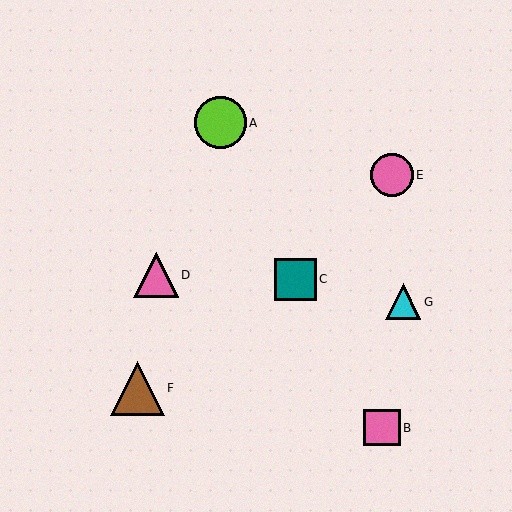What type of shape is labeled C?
Shape C is a teal square.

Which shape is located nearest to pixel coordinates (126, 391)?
The brown triangle (labeled F) at (137, 388) is nearest to that location.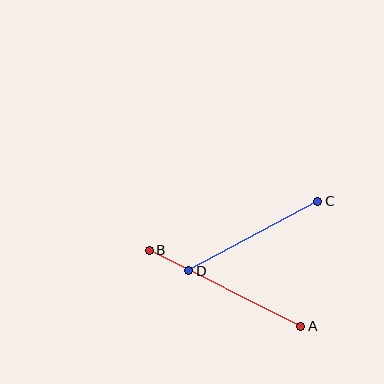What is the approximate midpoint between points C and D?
The midpoint is at approximately (253, 236) pixels.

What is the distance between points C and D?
The distance is approximately 147 pixels.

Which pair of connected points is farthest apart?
Points A and B are farthest apart.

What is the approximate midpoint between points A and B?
The midpoint is at approximately (225, 288) pixels.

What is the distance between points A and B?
The distance is approximately 170 pixels.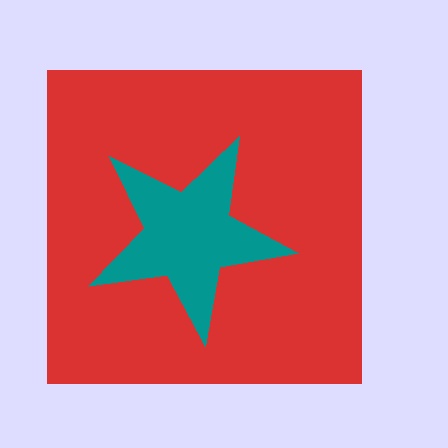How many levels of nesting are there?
2.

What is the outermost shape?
The red square.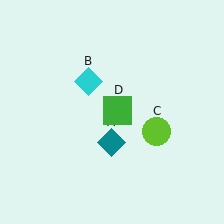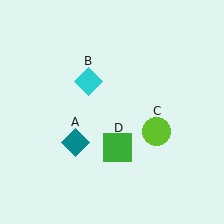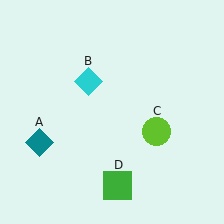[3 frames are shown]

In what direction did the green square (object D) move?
The green square (object D) moved down.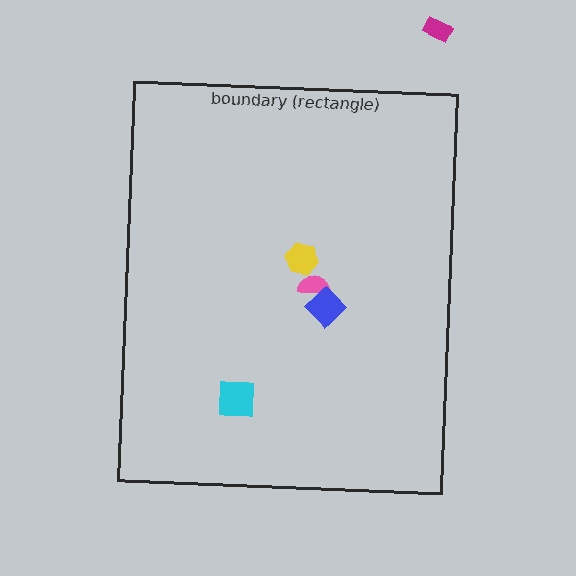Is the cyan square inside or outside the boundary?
Inside.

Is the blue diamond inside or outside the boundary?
Inside.